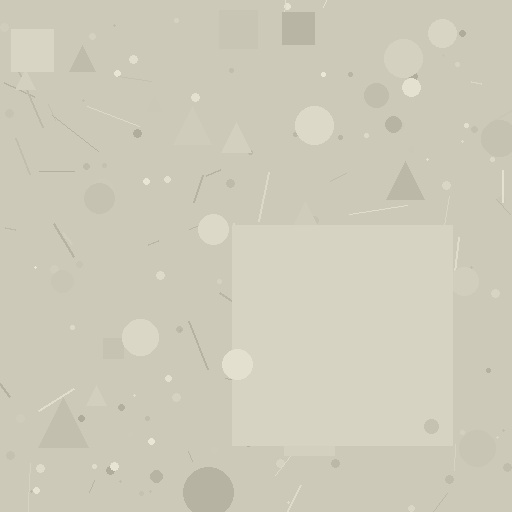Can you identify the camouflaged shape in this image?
The camouflaged shape is a square.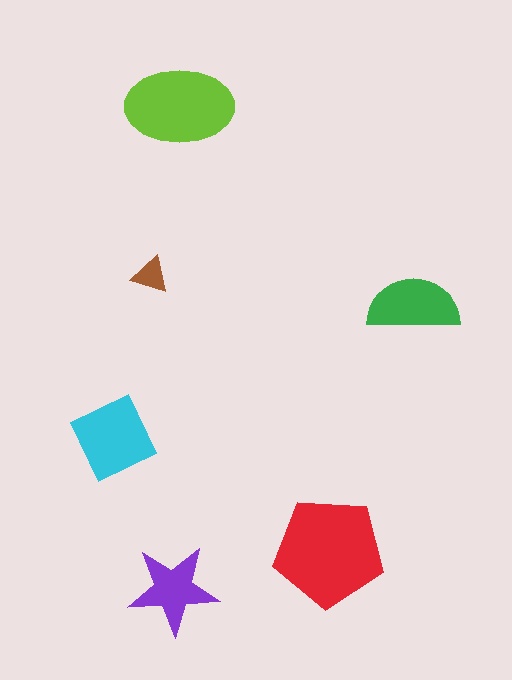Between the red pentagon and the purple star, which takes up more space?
The red pentagon.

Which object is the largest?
The red pentagon.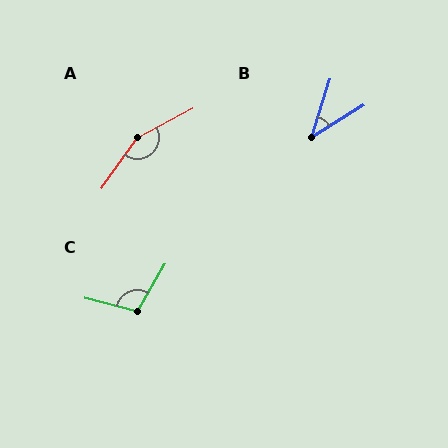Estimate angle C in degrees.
Approximately 106 degrees.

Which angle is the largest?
A, at approximately 153 degrees.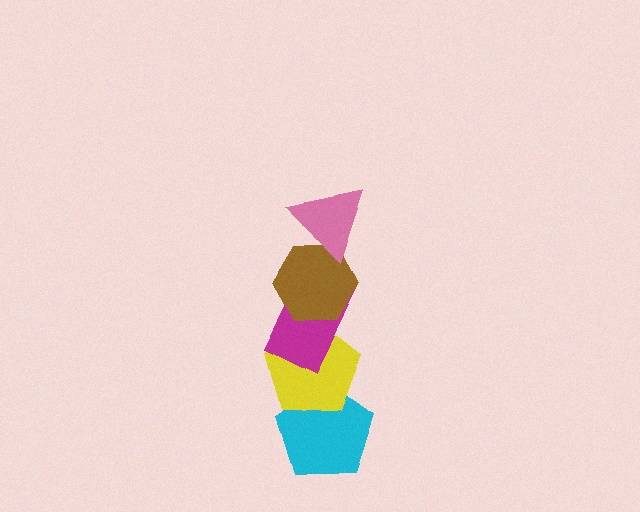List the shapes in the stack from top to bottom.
From top to bottom: the pink triangle, the brown hexagon, the magenta rectangle, the yellow pentagon, the cyan pentagon.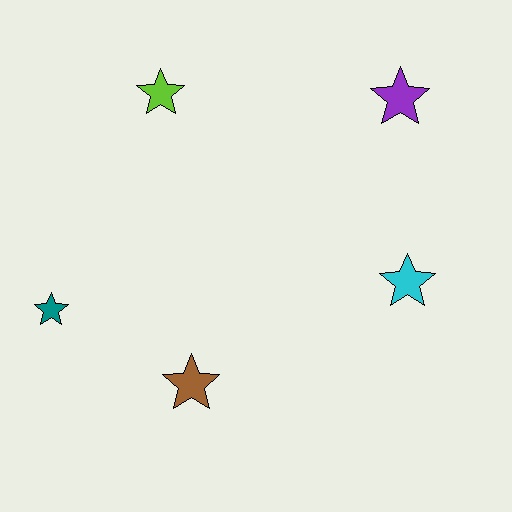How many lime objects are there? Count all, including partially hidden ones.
There is 1 lime object.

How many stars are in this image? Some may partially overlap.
There are 5 stars.